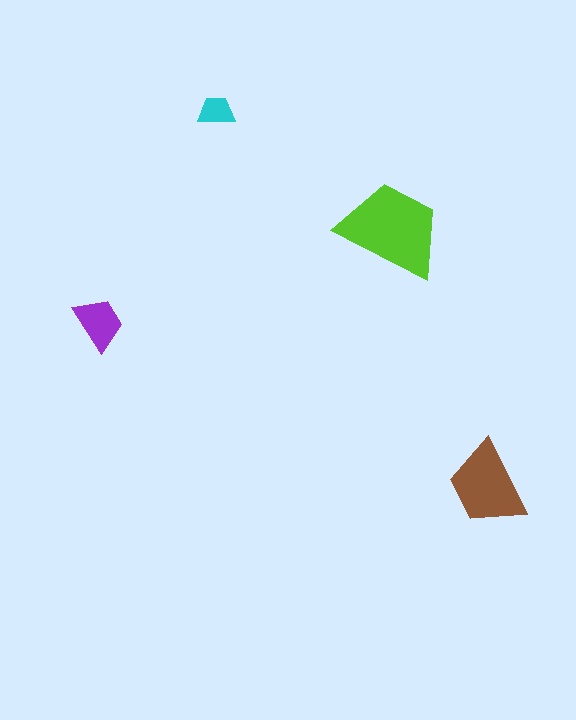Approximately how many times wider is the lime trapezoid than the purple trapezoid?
About 2 times wider.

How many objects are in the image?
There are 4 objects in the image.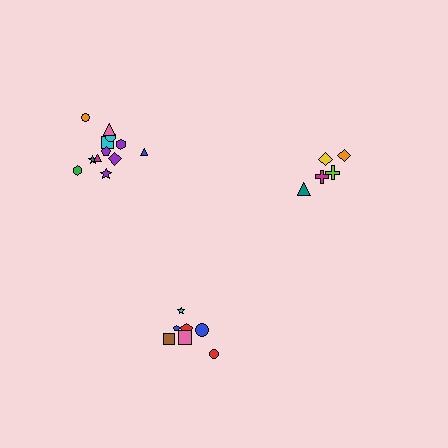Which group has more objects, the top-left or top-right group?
The top-left group.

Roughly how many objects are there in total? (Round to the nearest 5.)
Roughly 25 objects in total.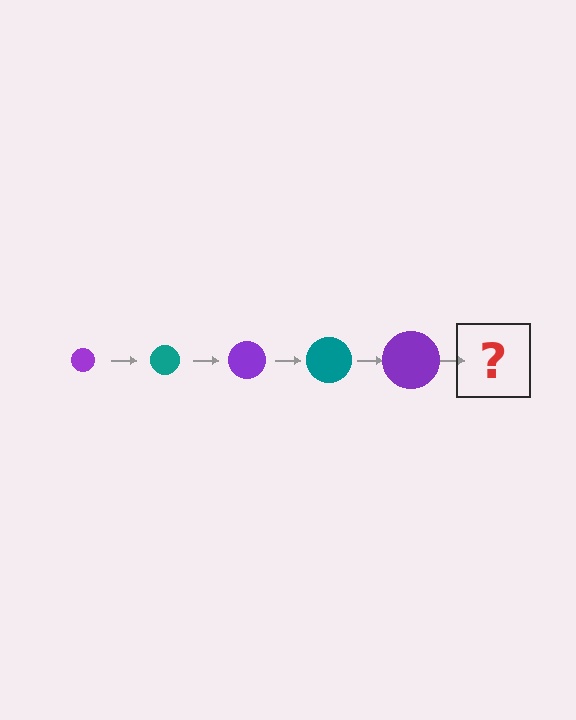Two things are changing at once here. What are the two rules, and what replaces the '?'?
The two rules are that the circle grows larger each step and the color cycles through purple and teal. The '?' should be a teal circle, larger than the previous one.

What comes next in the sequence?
The next element should be a teal circle, larger than the previous one.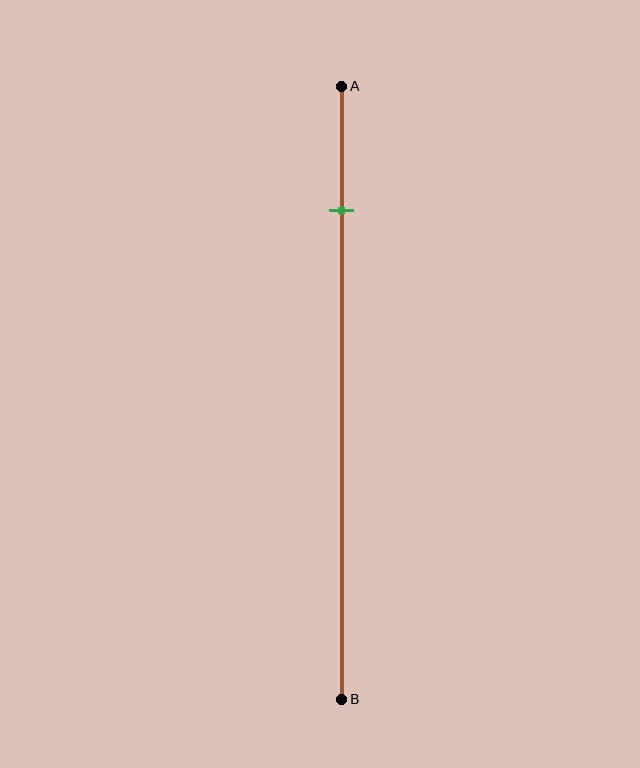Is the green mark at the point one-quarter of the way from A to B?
No, the mark is at about 20% from A, not at the 25% one-quarter point.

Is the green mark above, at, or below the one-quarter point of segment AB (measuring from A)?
The green mark is above the one-quarter point of segment AB.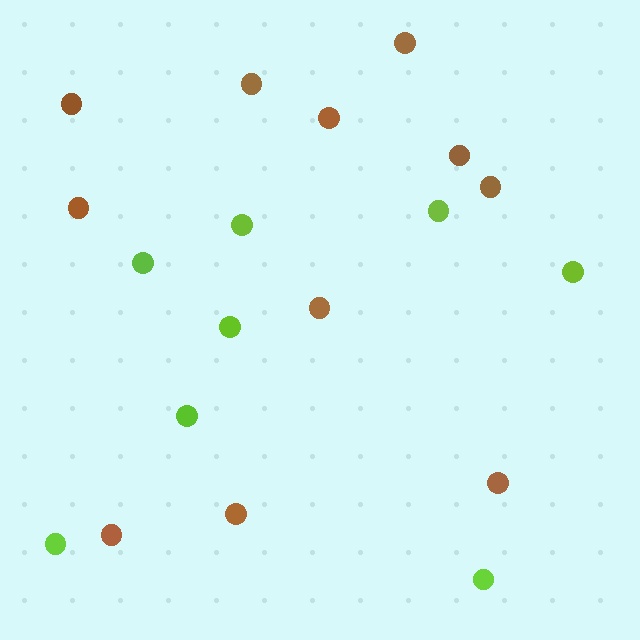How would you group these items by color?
There are 2 groups: one group of lime circles (8) and one group of brown circles (11).